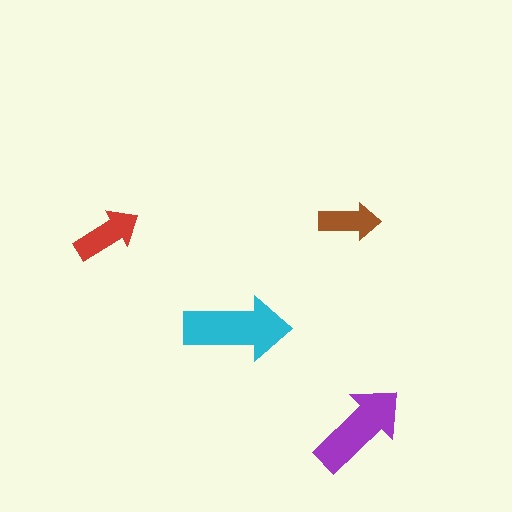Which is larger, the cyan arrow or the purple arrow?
The cyan one.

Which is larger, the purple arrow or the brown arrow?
The purple one.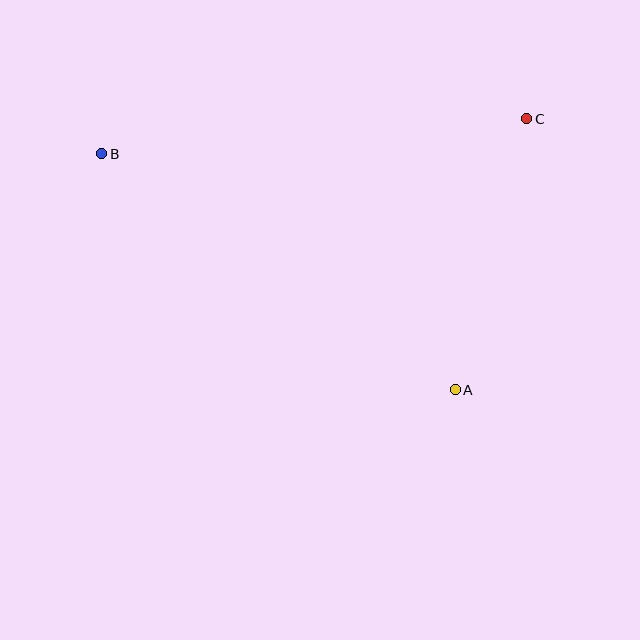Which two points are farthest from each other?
Points B and C are farthest from each other.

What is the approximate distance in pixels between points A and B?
The distance between A and B is approximately 425 pixels.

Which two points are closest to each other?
Points A and C are closest to each other.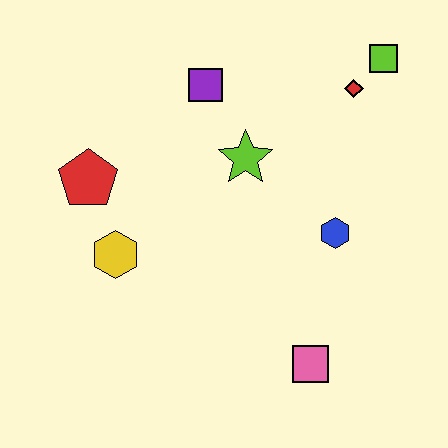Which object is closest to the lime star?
The purple square is closest to the lime star.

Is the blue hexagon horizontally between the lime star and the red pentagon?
No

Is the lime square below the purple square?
No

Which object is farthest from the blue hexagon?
The red pentagon is farthest from the blue hexagon.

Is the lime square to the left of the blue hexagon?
No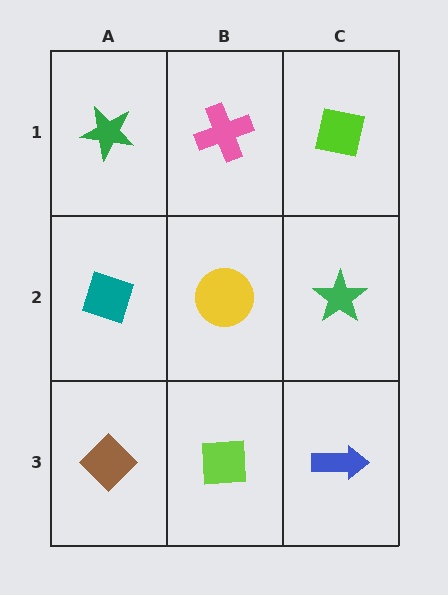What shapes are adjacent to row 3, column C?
A green star (row 2, column C), a lime square (row 3, column B).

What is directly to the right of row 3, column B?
A blue arrow.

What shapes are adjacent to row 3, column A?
A teal diamond (row 2, column A), a lime square (row 3, column B).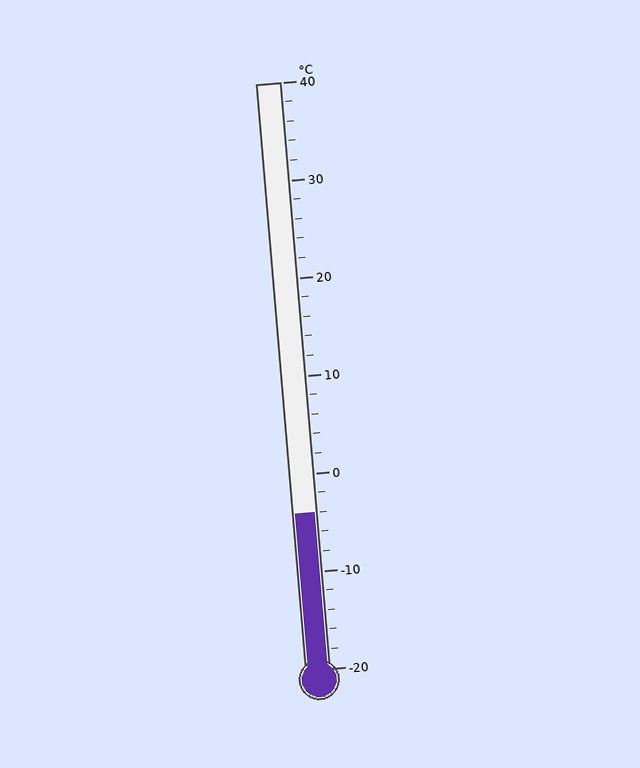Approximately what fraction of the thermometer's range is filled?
The thermometer is filled to approximately 25% of its range.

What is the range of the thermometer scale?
The thermometer scale ranges from -20°C to 40°C.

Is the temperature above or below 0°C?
The temperature is below 0°C.